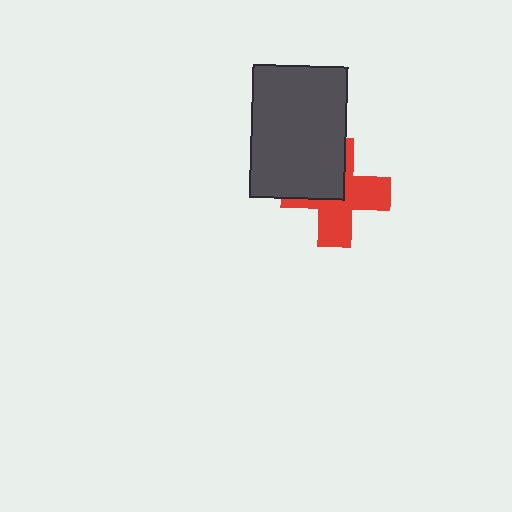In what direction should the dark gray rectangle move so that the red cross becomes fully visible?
The dark gray rectangle should move toward the upper-left. That is the shortest direction to clear the overlap and leave the red cross fully visible.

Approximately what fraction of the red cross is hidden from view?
Roughly 40% of the red cross is hidden behind the dark gray rectangle.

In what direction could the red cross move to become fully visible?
The red cross could move toward the lower-right. That would shift it out from behind the dark gray rectangle entirely.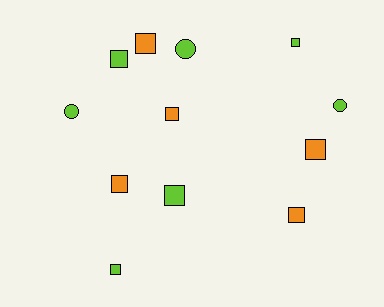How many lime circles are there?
There are 3 lime circles.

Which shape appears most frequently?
Square, with 9 objects.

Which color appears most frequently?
Lime, with 7 objects.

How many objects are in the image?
There are 12 objects.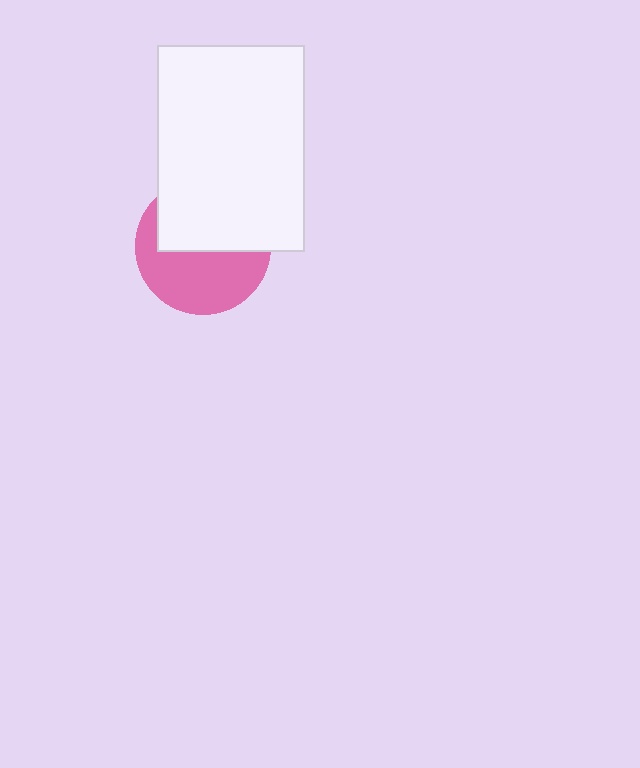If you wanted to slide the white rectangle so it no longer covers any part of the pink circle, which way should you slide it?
Slide it up — that is the most direct way to separate the two shapes.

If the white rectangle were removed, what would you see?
You would see the complete pink circle.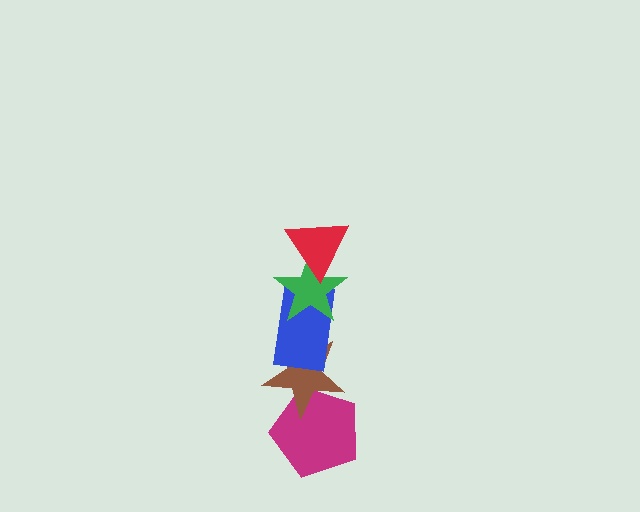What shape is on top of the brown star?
The blue rectangle is on top of the brown star.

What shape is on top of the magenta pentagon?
The brown star is on top of the magenta pentagon.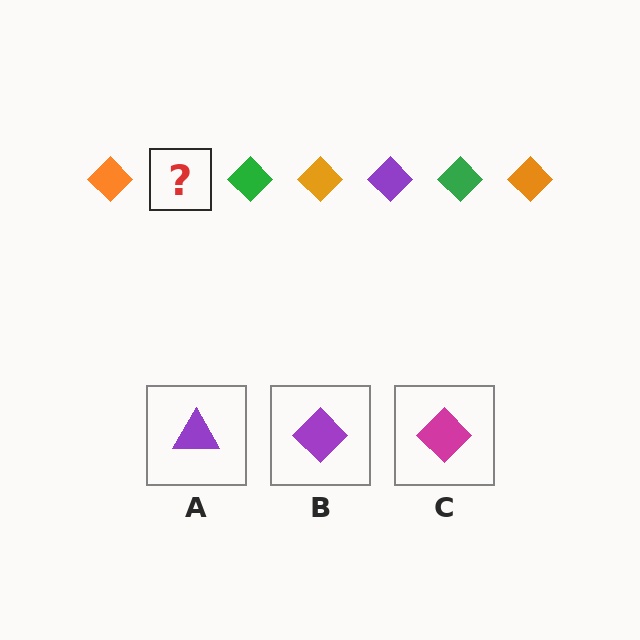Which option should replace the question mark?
Option B.